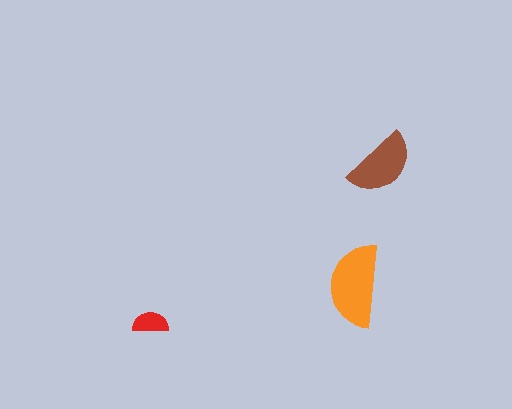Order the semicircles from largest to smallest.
the orange one, the brown one, the red one.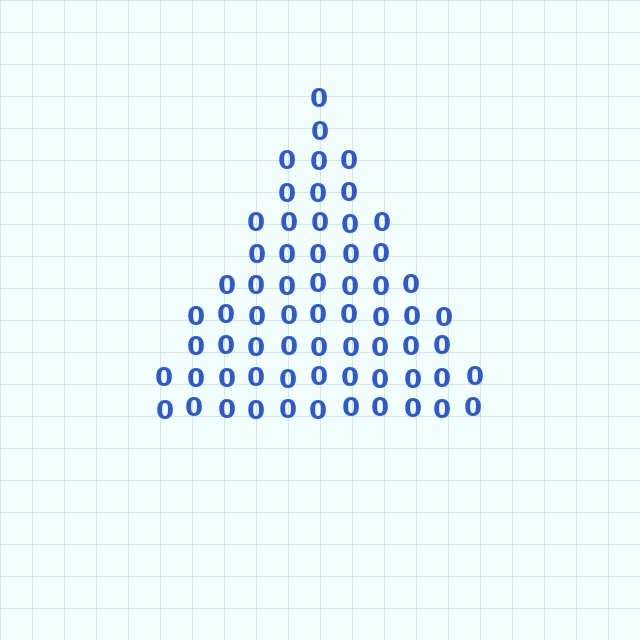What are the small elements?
The small elements are digit 0's.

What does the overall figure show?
The overall figure shows a triangle.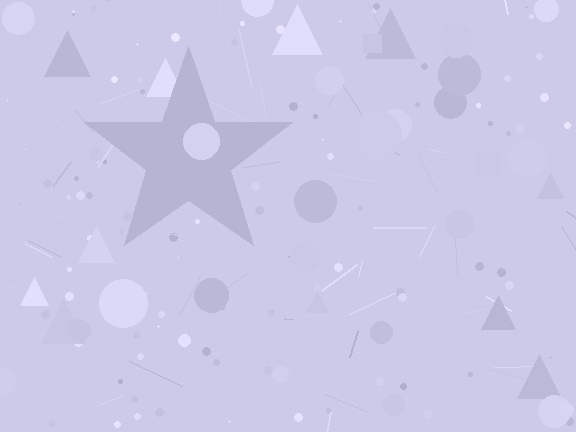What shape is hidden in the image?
A star is hidden in the image.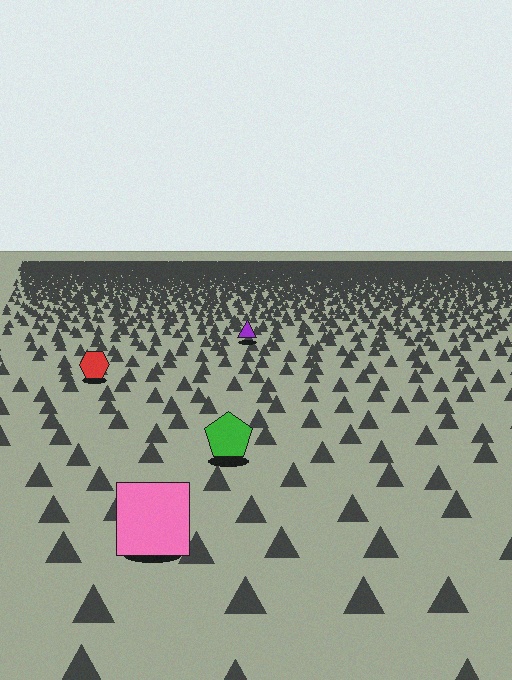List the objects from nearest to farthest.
From nearest to farthest: the pink square, the green pentagon, the red hexagon, the purple triangle.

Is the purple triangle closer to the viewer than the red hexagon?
No. The red hexagon is closer — you can tell from the texture gradient: the ground texture is coarser near it.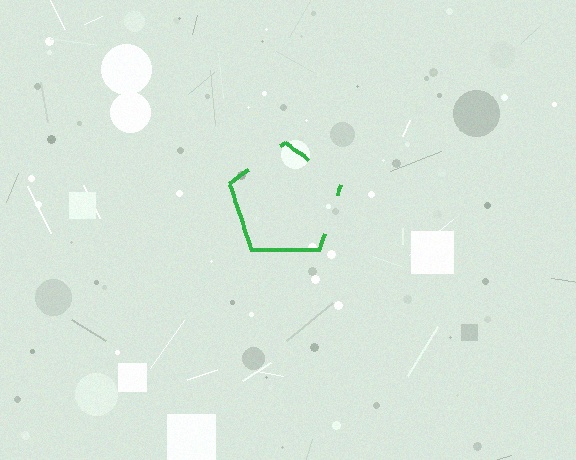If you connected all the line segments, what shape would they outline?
They would outline a pentagon.